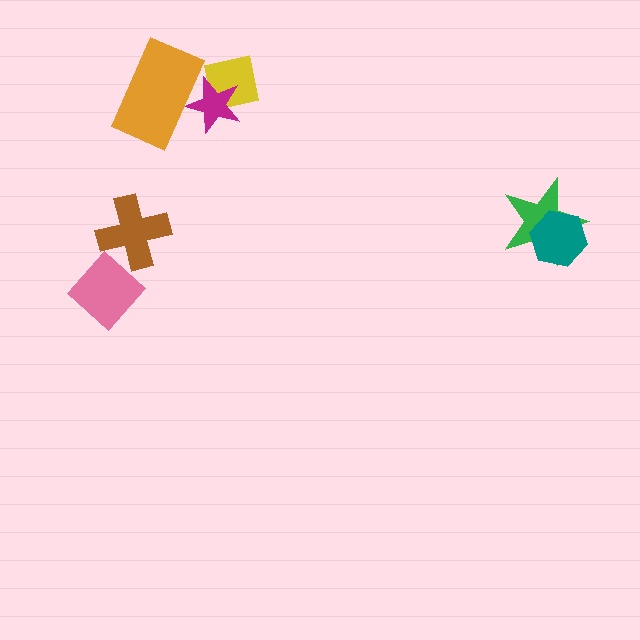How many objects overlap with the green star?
1 object overlaps with the green star.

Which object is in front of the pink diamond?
The brown cross is in front of the pink diamond.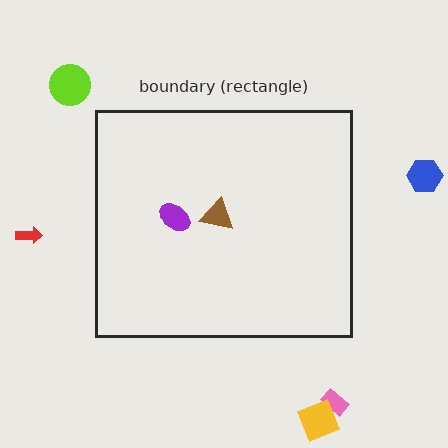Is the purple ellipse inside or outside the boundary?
Inside.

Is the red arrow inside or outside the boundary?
Outside.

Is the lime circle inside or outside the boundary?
Outside.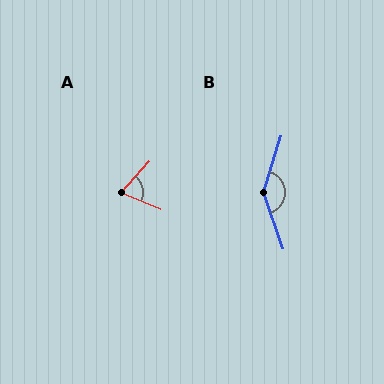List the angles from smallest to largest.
A (70°), B (143°).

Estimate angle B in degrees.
Approximately 143 degrees.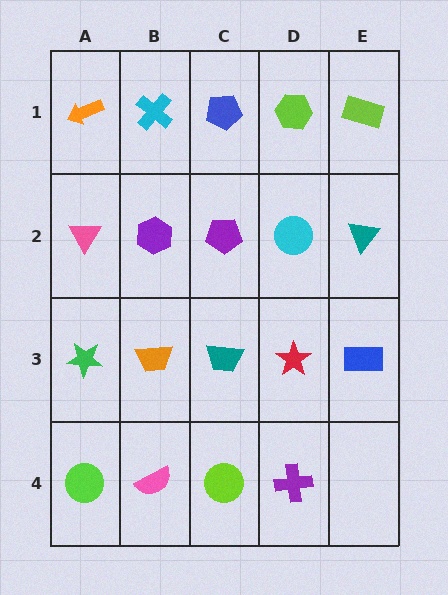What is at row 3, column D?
A red star.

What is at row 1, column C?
A blue pentagon.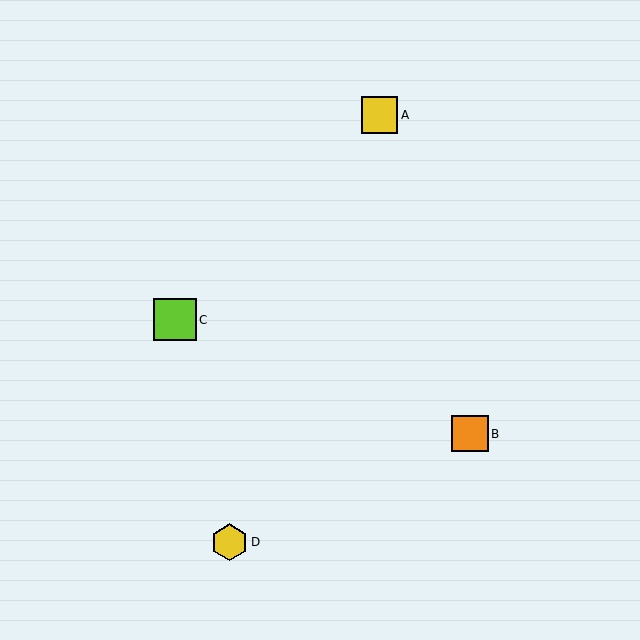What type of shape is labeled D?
Shape D is a yellow hexagon.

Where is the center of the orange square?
The center of the orange square is at (470, 434).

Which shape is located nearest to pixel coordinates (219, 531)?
The yellow hexagon (labeled D) at (230, 542) is nearest to that location.